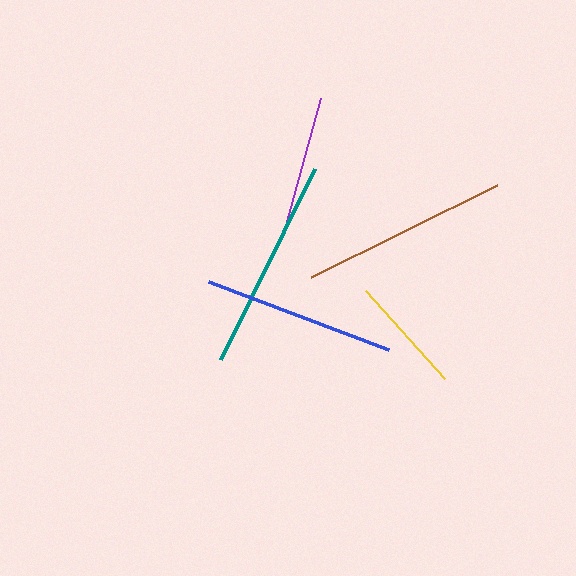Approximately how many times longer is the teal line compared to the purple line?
The teal line is approximately 1.6 times the length of the purple line.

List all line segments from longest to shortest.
From longest to shortest: teal, brown, blue, purple, yellow.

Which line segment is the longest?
The teal line is the longest at approximately 212 pixels.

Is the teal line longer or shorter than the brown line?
The teal line is longer than the brown line.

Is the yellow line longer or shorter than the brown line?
The brown line is longer than the yellow line.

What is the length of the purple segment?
The purple segment is approximately 132 pixels long.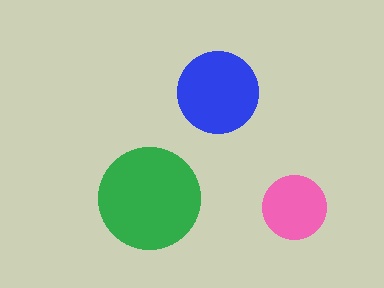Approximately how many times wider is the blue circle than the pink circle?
About 1.5 times wider.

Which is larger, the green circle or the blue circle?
The green one.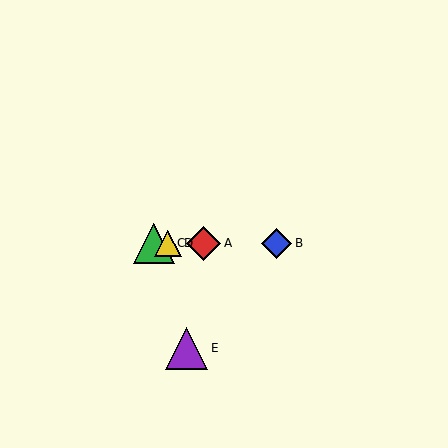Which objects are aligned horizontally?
Objects A, B, C, D are aligned horizontally.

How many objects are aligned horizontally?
4 objects (A, B, C, D) are aligned horizontally.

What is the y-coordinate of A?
Object A is at y≈243.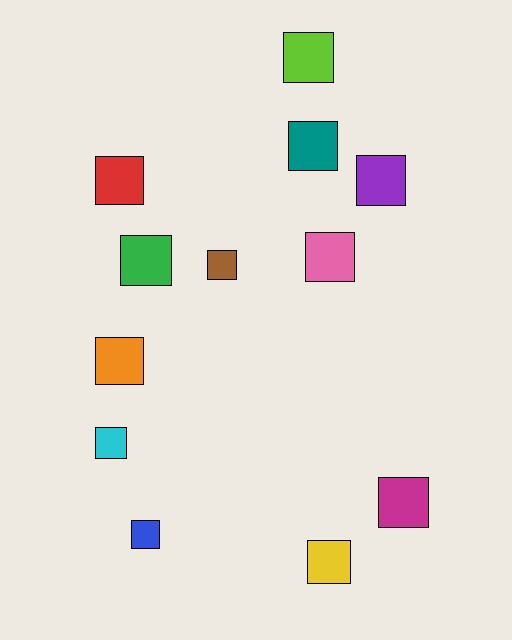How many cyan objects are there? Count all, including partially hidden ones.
There is 1 cyan object.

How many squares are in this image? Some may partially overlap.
There are 12 squares.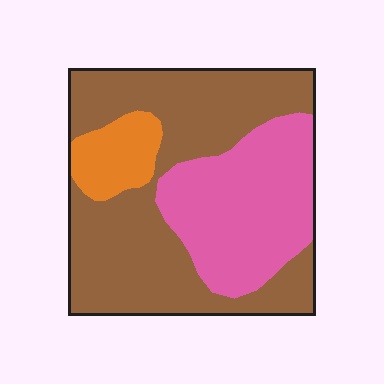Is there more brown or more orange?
Brown.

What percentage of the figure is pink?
Pink covers 33% of the figure.